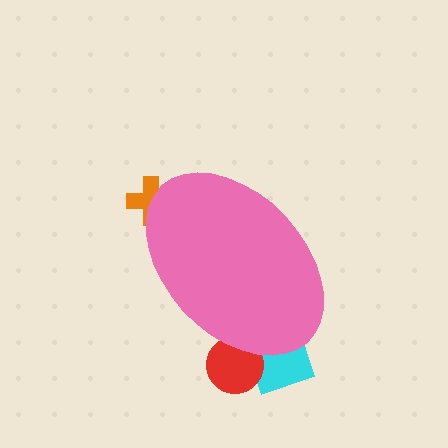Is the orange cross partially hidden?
Yes, the orange cross is partially hidden behind the pink ellipse.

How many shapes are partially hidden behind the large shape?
3 shapes are partially hidden.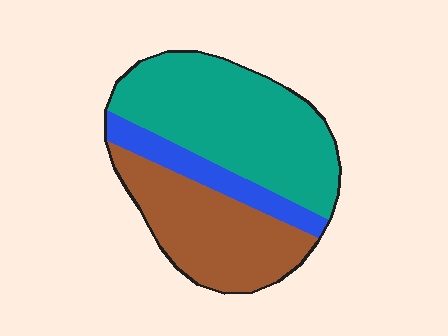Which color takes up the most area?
Teal, at roughly 50%.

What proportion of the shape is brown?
Brown covers about 35% of the shape.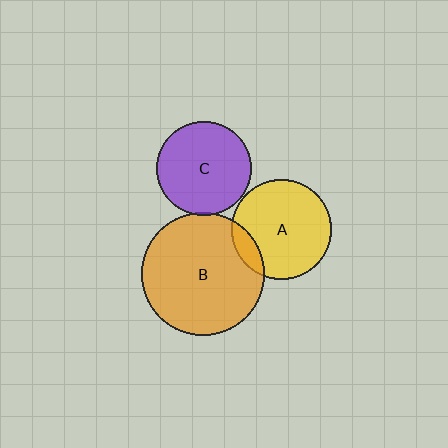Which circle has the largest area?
Circle B (orange).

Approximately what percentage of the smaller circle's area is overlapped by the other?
Approximately 5%.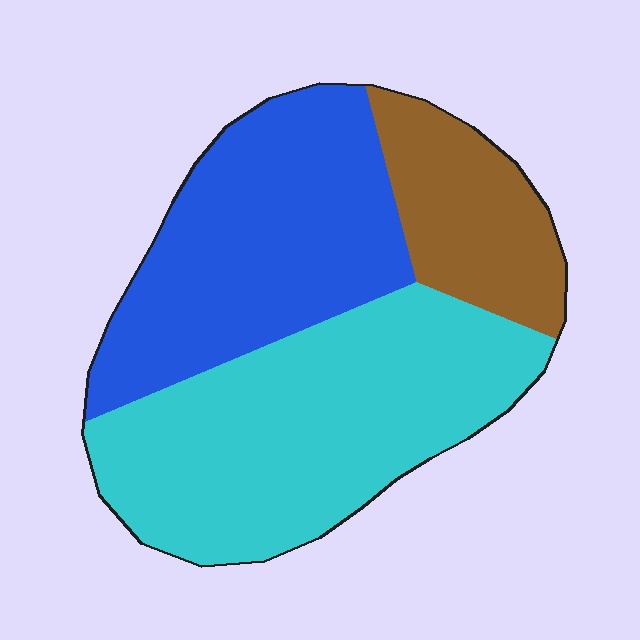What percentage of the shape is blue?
Blue takes up between a quarter and a half of the shape.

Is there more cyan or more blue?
Cyan.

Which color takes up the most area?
Cyan, at roughly 45%.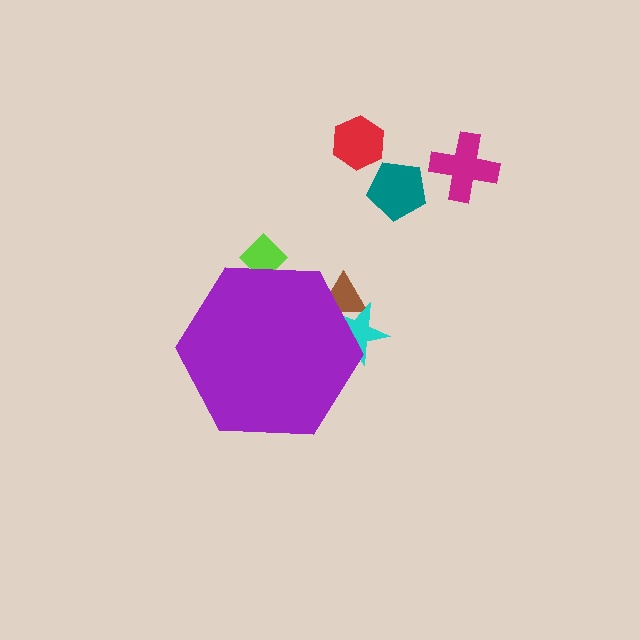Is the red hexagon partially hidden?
No, the red hexagon is fully visible.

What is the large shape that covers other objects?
A purple hexagon.